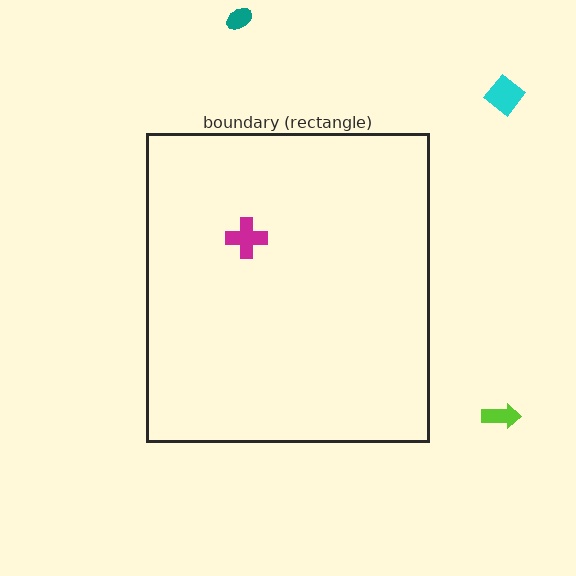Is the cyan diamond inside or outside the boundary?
Outside.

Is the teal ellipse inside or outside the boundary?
Outside.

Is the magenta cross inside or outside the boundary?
Inside.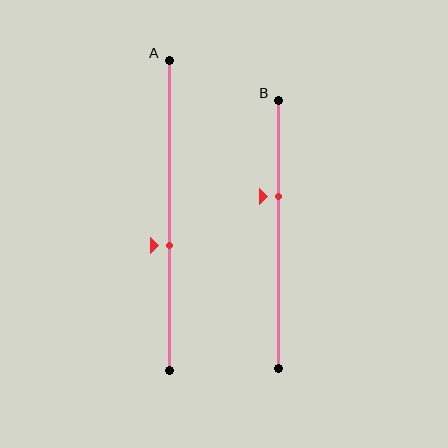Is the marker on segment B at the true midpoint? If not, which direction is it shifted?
No, the marker on segment B is shifted upward by about 14% of the segment length.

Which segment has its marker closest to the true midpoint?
Segment A has its marker closest to the true midpoint.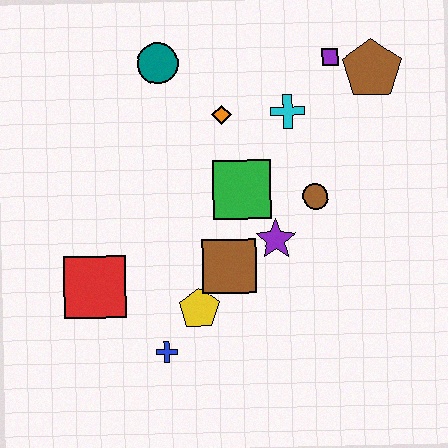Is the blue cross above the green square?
No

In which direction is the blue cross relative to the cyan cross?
The blue cross is below the cyan cross.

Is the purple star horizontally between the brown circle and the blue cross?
Yes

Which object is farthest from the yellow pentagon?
The brown pentagon is farthest from the yellow pentagon.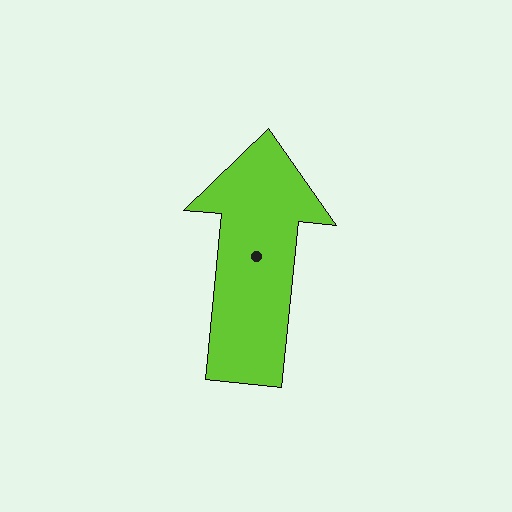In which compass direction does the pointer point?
North.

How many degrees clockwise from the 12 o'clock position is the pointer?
Approximately 6 degrees.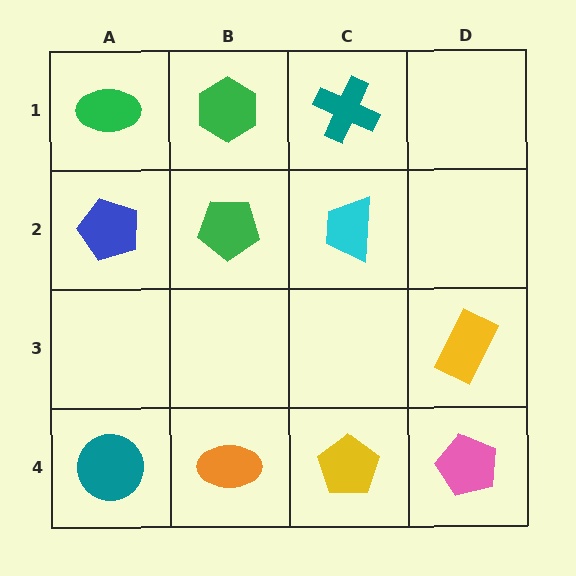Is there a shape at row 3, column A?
No, that cell is empty.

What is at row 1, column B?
A green hexagon.